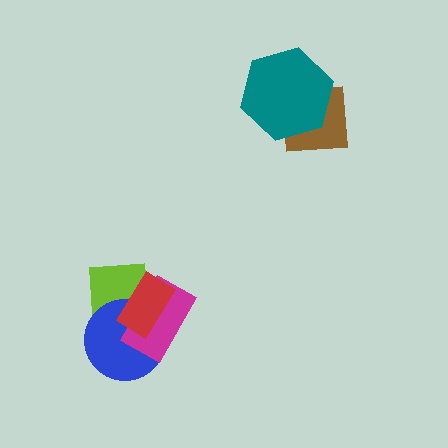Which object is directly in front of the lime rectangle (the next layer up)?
The blue circle is directly in front of the lime rectangle.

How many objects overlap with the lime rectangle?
3 objects overlap with the lime rectangle.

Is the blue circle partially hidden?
Yes, it is partially covered by another shape.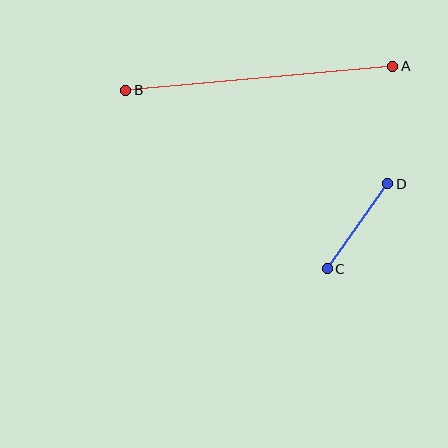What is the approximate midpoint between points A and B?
The midpoint is at approximately (259, 78) pixels.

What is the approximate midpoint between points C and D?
The midpoint is at approximately (358, 226) pixels.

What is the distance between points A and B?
The distance is approximately 268 pixels.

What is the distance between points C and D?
The distance is approximately 105 pixels.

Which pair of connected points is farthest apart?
Points A and B are farthest apart.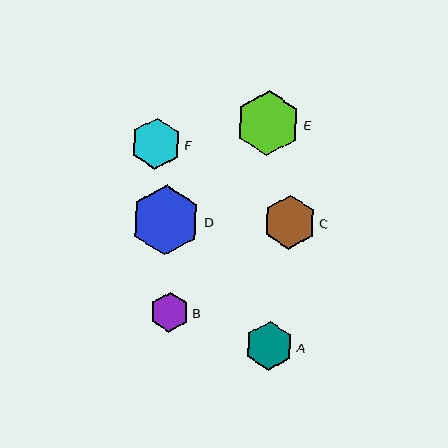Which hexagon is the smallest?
Hexagon B is the smallest with a size of approximately 40 pixels.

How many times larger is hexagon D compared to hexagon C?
Hexagon D is approximately 1.3 times the size of hexagon C.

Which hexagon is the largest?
Hexagon D is the largest with a size of approximately 70 pixels.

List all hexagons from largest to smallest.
From largest to smallest: D, E, C, F, A, B.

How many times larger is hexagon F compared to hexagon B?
Hexagon F is approximately 1.3 times the size of hexagon B.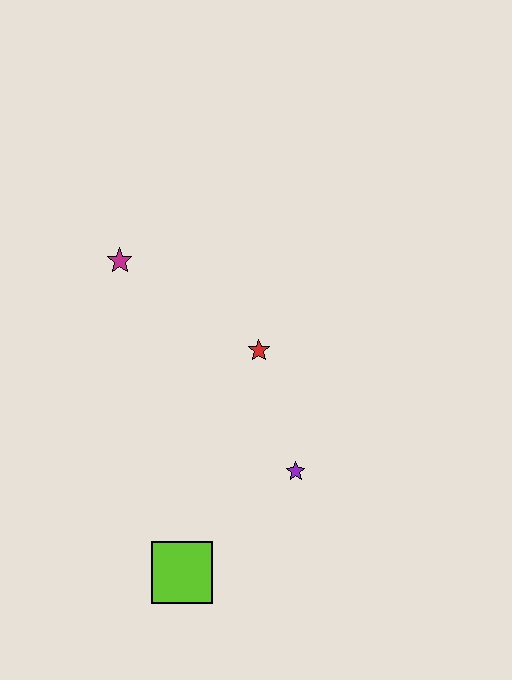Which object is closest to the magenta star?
The red star is closest to the magenta star.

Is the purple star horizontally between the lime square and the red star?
No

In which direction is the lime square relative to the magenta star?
The lime square is below the magenta star.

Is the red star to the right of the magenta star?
Yes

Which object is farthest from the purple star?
The magenta star is farthest from the purple star.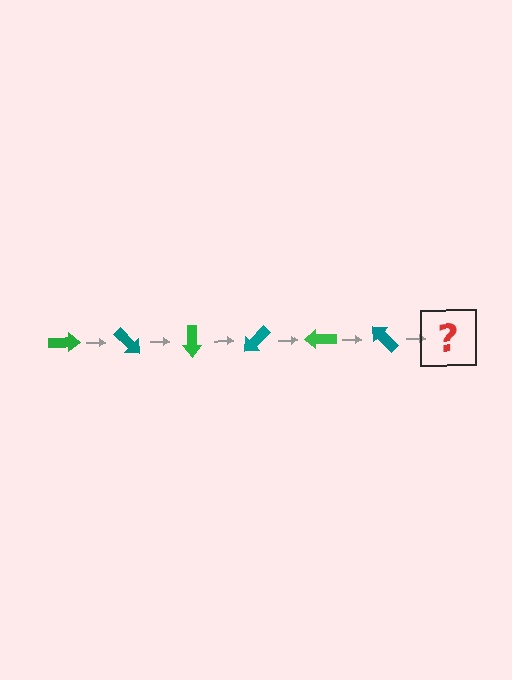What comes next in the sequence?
The next element should be a green arrow, rotated 270 degrees from the start.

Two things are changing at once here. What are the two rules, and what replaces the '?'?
The two rules are that it rotates 45 degrees each step and the color cycles through green and teal. The '?' should be a green arrow, rotated 270 degrees from the start.